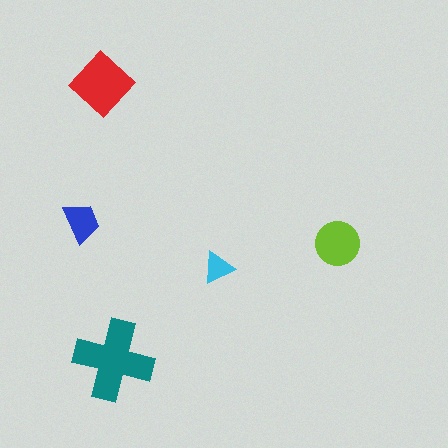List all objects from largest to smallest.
The teal cross, the red diamond, the lime circle, the blue trapezoid, the cyan triangle.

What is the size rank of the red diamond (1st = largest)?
2nd.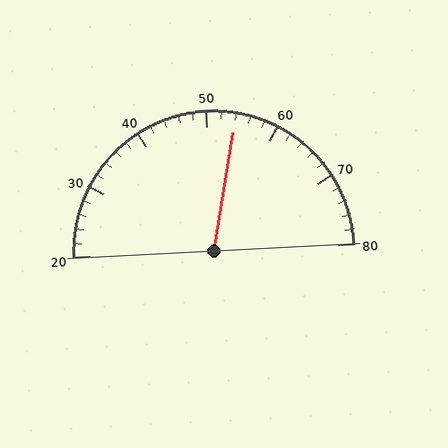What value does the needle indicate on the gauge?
The needle indicates approximately 54.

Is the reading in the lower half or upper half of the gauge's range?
The reading is in the upper half of the range (20 to 80).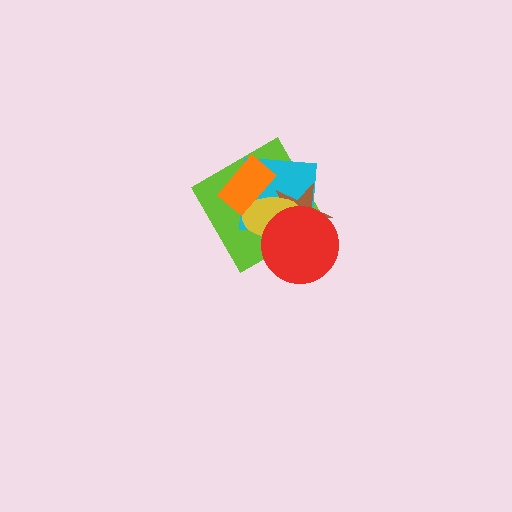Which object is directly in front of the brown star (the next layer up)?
The yellow ellipse is directly in front of the brown star.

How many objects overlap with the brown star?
4 objects overlap with the brown star.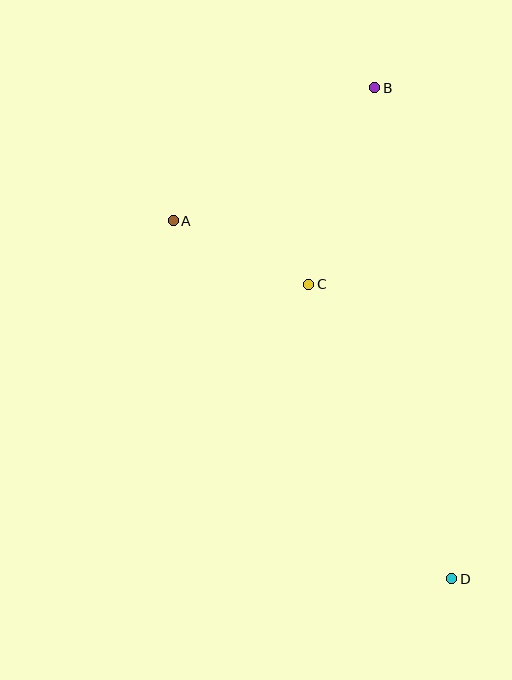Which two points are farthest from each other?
Points B and D are farthest from each other.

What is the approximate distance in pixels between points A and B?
The distance between A and B is approximately 241 pixels.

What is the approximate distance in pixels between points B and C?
The distance between B and C is approximately 207 pixels.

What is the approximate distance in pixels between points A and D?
The distance between A and D is approximately 453 pixels.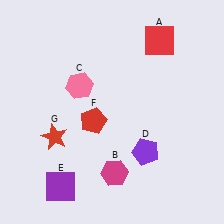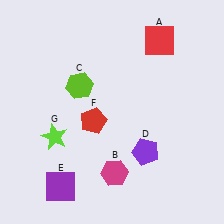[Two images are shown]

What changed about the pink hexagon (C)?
In Image 1, C is pink. In Image 2, it changed to lime.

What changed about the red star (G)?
In Image 1, G is red. In Image 2, it changed to lime.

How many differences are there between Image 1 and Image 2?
There are 2 differences between the two images.